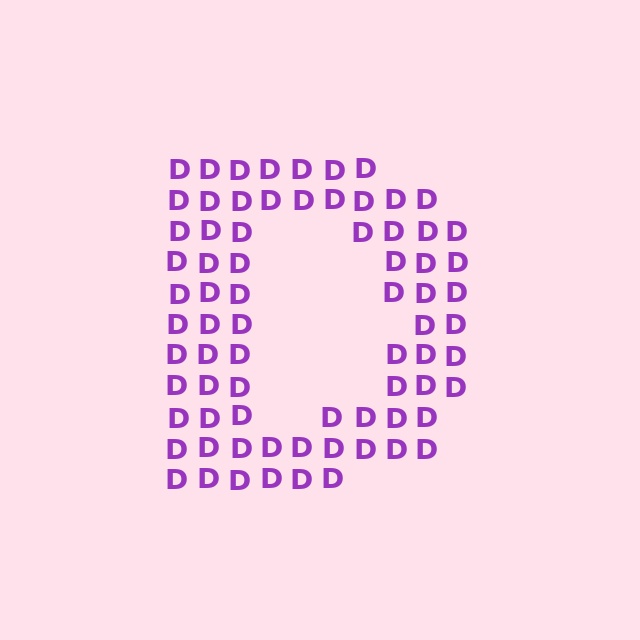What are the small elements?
The small elements are letter D's.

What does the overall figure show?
The overall figure shows the letter D.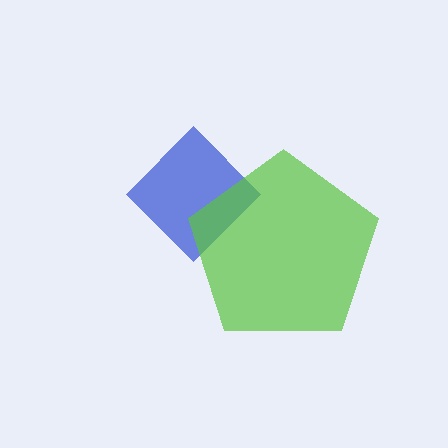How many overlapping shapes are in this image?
There are 2 overlapping shapes in the image.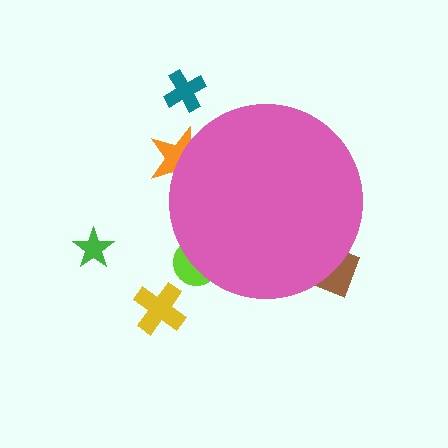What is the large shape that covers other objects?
A pink circle.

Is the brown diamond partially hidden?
Yes, the brown diamond is partially hidden behind the pink circle.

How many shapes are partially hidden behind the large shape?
3 shapes are partially hidden.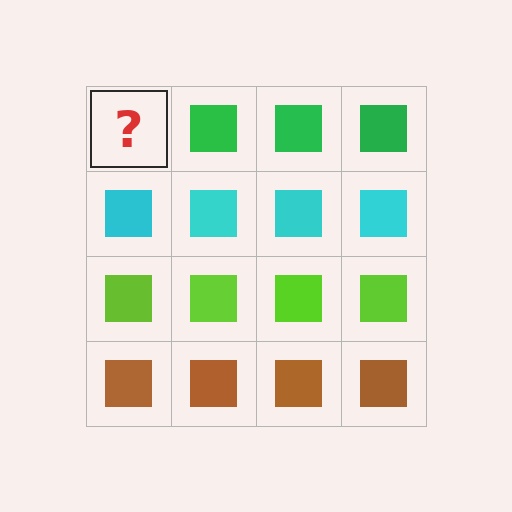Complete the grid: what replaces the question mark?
The question mark should be replaced with a green square.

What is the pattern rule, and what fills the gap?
The rule is that each row has a consistent color. The gap should be filled with a green square.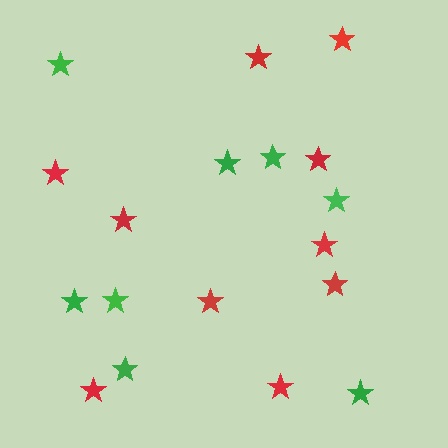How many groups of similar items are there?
There are 2 groups: one group of green stars (8) and one group of red stars (10).